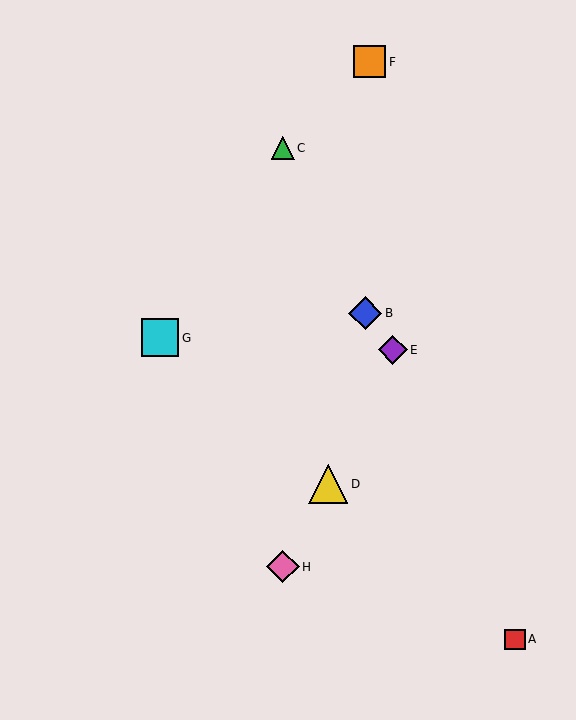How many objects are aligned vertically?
2 objects (C, H) are aligned vertically.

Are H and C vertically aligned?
Yes, both are at x≈283.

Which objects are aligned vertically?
Objects C, H are aligned vertically.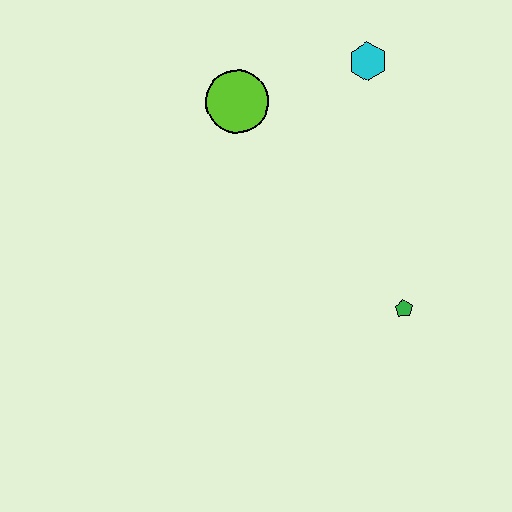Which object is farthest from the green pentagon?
The lime circle is farthest from the green pentagon.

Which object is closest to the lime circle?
The cyan hexagon is closest to the lime circle.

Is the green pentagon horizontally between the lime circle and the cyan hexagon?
No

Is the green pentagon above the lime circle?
No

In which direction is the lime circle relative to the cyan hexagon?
The lime circle is to the left of the cyan hexagon.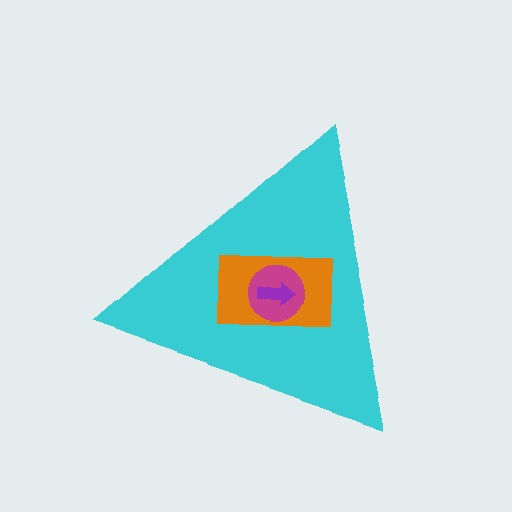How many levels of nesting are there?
4.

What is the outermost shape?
The cyan triangle.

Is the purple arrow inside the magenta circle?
Yes.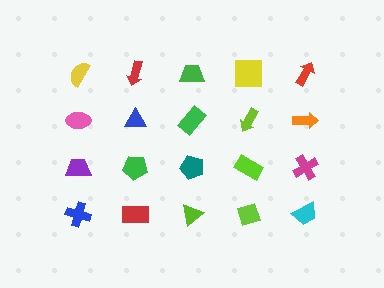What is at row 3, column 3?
A teal pentagon.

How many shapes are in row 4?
5 shapes.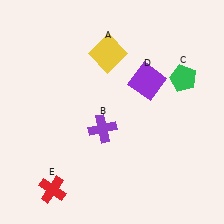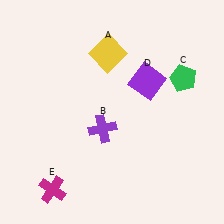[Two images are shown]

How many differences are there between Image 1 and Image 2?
There is 1 difference between the two images.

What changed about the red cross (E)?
In Image 1, E is red. In Image 2, it changed to magenta.